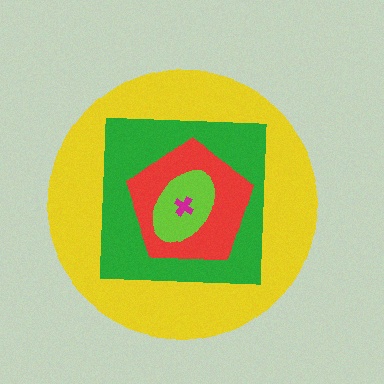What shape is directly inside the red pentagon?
The lime ellipse.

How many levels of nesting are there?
5.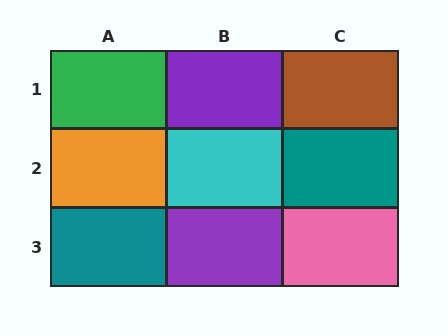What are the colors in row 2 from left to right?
Orange, cyan, teal.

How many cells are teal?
2 cells are teal.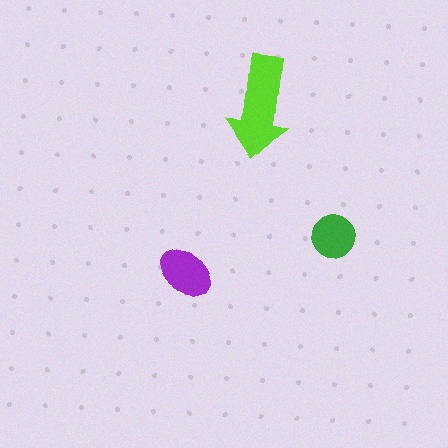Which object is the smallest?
The green circle.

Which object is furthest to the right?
The green circle is rightmost.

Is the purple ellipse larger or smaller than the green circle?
Larger.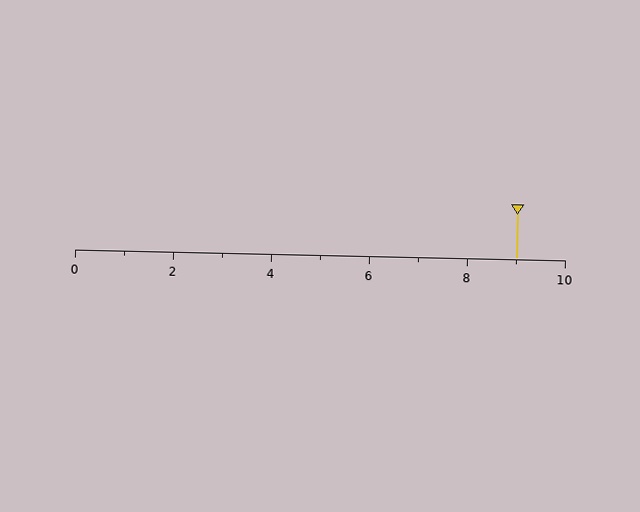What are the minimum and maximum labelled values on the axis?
The axis runs from 0 to 10.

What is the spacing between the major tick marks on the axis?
The major ticks are spaced 2 apart.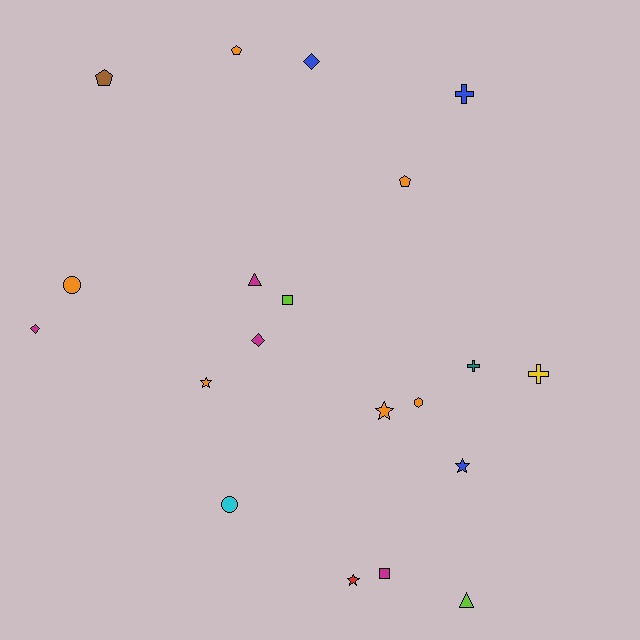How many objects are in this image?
There are 20 objects.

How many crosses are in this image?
There are 3 crosses.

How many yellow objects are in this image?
There is 1 yellow object.